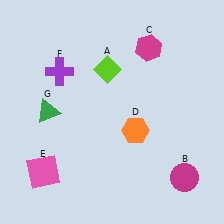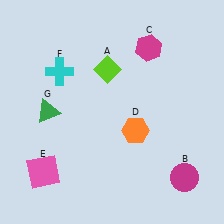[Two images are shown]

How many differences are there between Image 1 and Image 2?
There is 1 difference between the two images.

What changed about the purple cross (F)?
In Image 1, F is purple. In Image 2, it changed to cyan.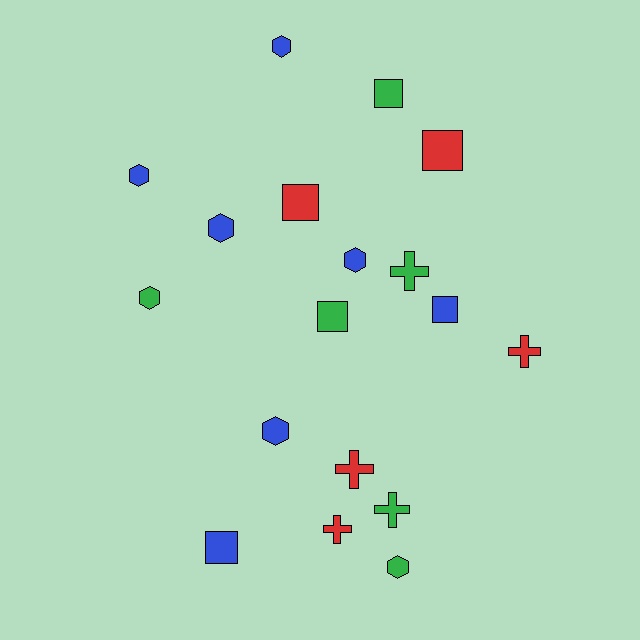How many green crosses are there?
There are 2 green crosses.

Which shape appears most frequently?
Hexagon, with 7 objects.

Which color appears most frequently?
Blue, with 7 objects.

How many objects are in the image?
There are 18 objects.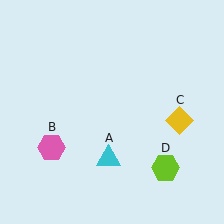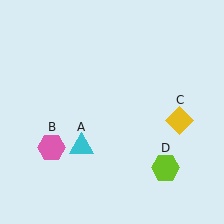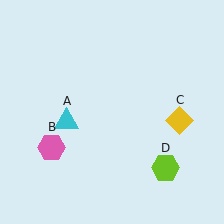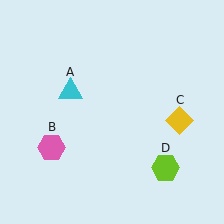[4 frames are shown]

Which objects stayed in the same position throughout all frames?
Pink hexagon (object B) and yellow diamond (object C) and lime hexagon (object D) remained stationary.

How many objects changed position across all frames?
1 object changed position: cyan triangle (object A).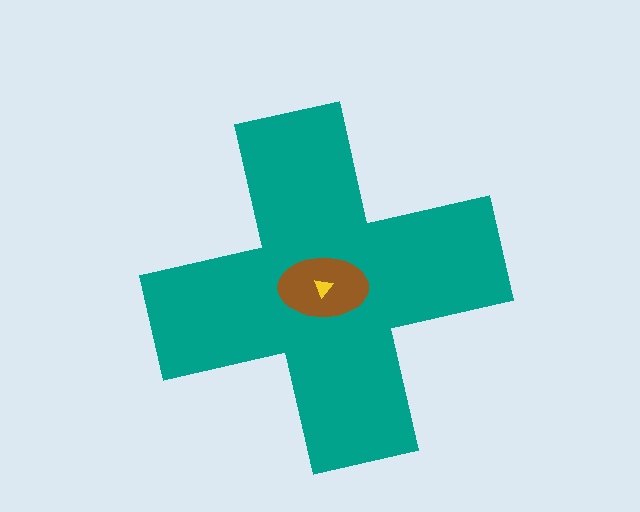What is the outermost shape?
The teal cross.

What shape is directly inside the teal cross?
The brown ellipse.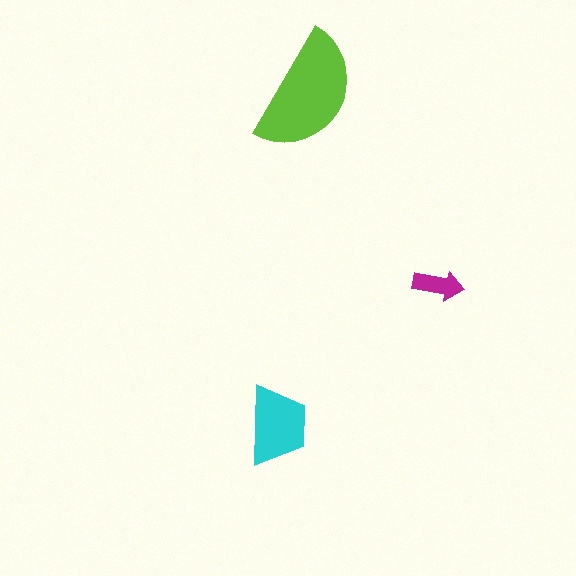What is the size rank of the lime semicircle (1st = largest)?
1st.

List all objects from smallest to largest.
The magenta arrow, the cyan trapezoid, the lime semicircle.